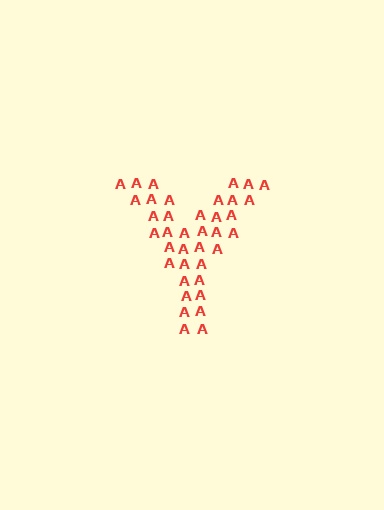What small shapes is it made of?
It is made of small letter A's.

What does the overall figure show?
The overall figure shows the letter Y.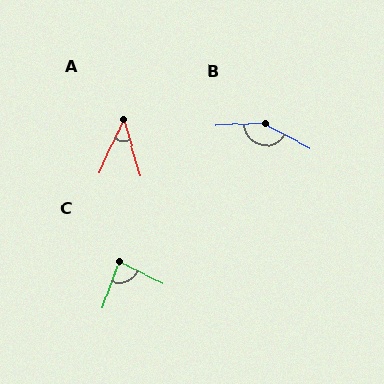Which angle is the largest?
B, at approximately 150 degrees.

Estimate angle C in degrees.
Approximately 83 degrees.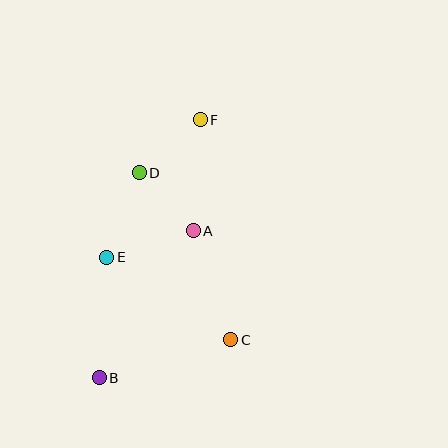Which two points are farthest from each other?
Points B and F are farthest from each other.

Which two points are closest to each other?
Points A and D are closest to each other.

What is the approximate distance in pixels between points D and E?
The distance between D and E is approximately 91 pixels.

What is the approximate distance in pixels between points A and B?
The distance between A and B is approximately 174 pixels.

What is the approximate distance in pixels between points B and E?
The distance between B and E is approximately 121 pixels.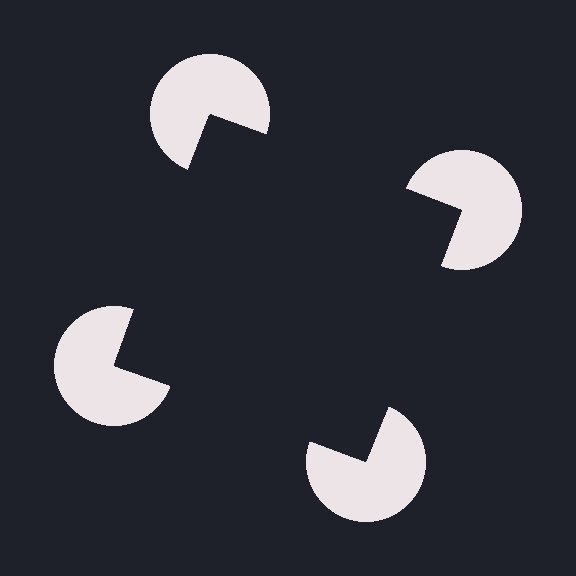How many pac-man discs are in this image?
There are 4 — one at each vertex of the illusory square.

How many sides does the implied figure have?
4 sides.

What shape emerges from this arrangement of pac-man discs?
An illusory square — its edges are inferred from the aligned wedge cuts in the pac-man discs, not physically drawn.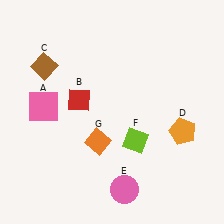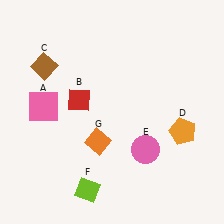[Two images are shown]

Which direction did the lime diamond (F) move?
The lime diamond (F) moved down.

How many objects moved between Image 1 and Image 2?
2 objects moved between the two images.